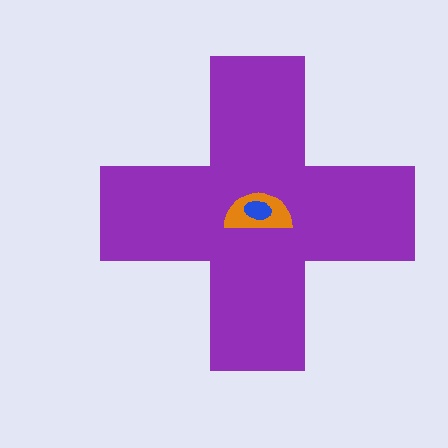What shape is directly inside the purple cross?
The orange semicircle.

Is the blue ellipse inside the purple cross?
Yes.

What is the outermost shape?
The purple cross.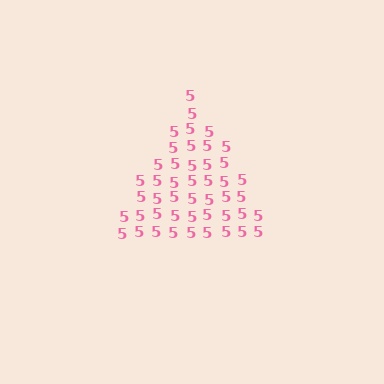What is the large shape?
The large shape is a triangle.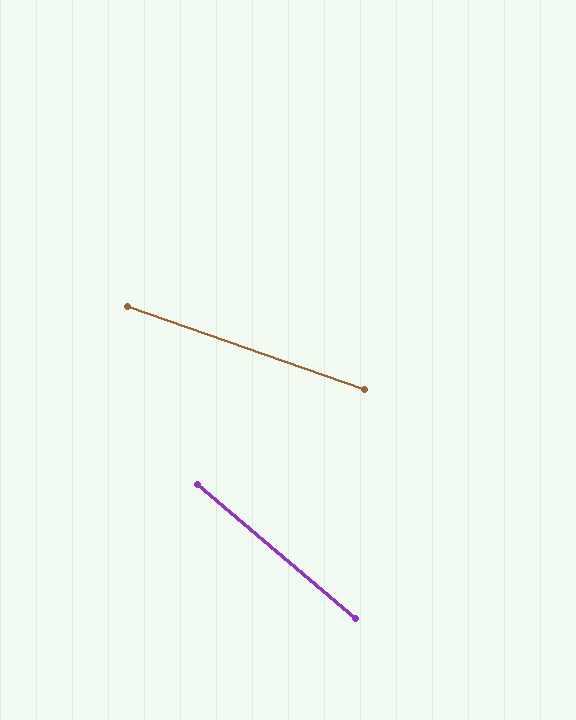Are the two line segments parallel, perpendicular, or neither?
Neither parallel nor perpendicular — they differ by about 21°.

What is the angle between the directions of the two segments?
Approximately 21 degrees.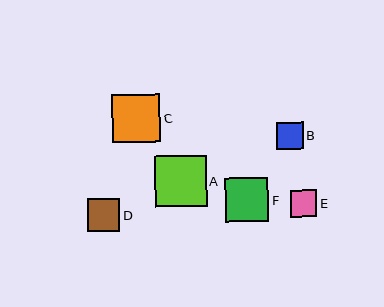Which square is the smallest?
Square B is the smallest with a size of approximately 26 pixels.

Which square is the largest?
Square A is the largest with a size of approximately 51 pixels.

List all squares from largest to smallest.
From largest to smallest: A, C, F, D, E, B.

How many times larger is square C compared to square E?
Square C is approximately 1.8 times the size of square E.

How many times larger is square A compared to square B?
Square A is approximately 1.9 times the size of square B.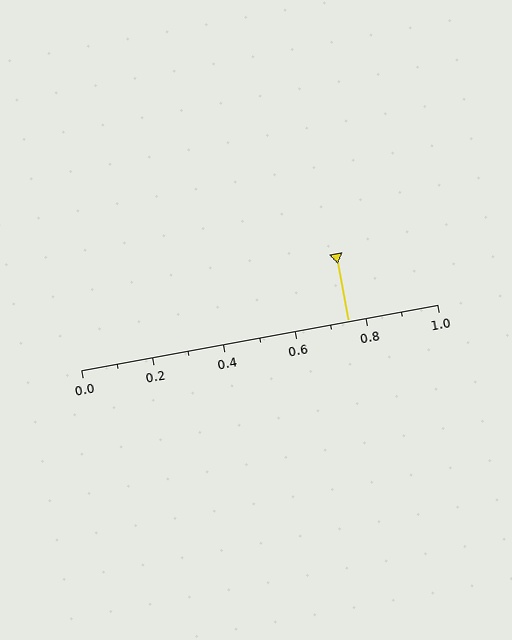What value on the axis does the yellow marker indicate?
The marker indicates approximately 0.75.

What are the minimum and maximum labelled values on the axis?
The axis runs from 0.0 to 1.0.